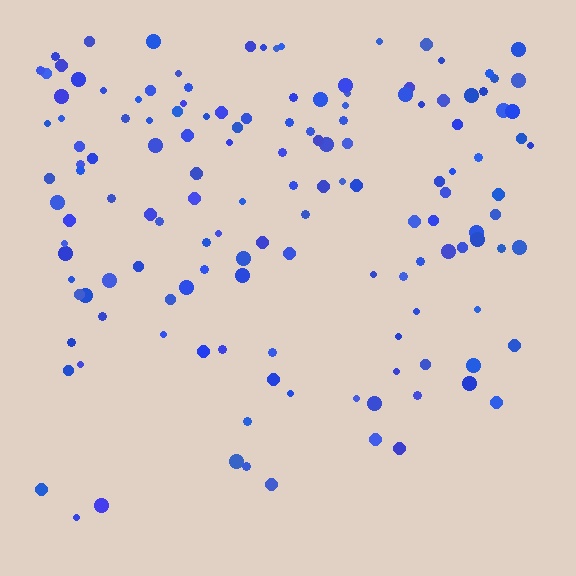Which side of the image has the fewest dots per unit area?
The bottom.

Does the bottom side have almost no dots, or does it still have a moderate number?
Still a moderate number, just noticeably fewer than the top.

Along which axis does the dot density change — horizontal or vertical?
Vertical.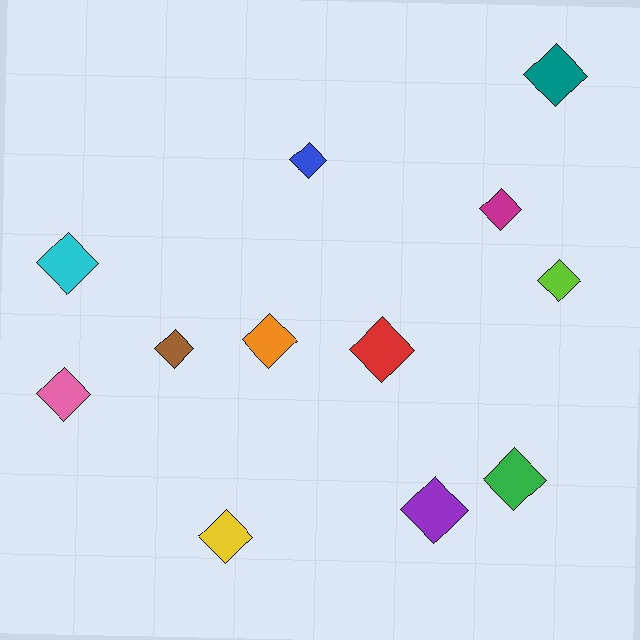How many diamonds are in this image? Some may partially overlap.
There are 12 diamonds.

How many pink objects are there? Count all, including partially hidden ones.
There is 1 pink object.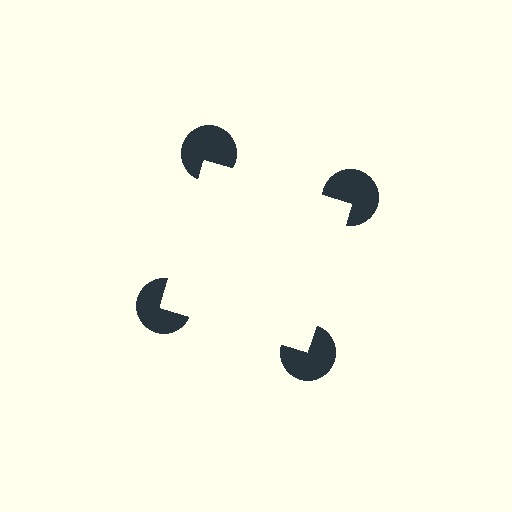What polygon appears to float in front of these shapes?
An illusory square — its edges are inferred from the aligned wedge cuts in the pac-man discs, not physically drawn.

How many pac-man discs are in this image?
There are 4 — one at each vertex of the illusory square.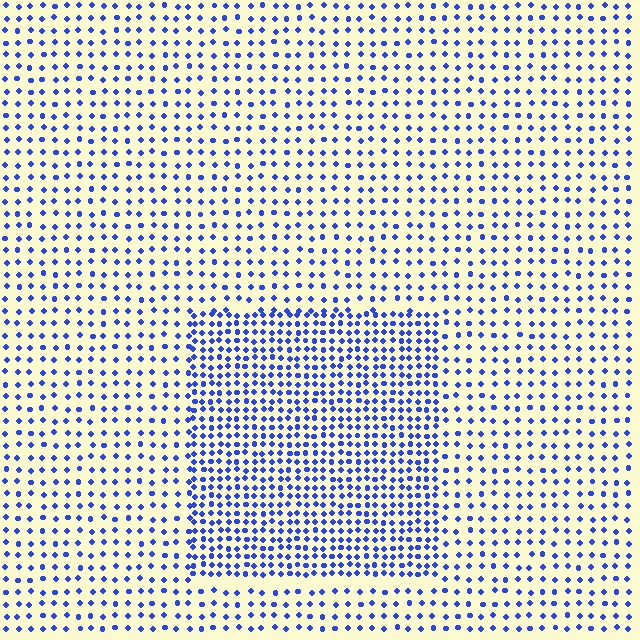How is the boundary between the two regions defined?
The boundary is defined by a change in element density (approximately 2.0x ratio). All elements are the same color, size, and shape.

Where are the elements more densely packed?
The elements are more densely packed inside the rectangle boundary.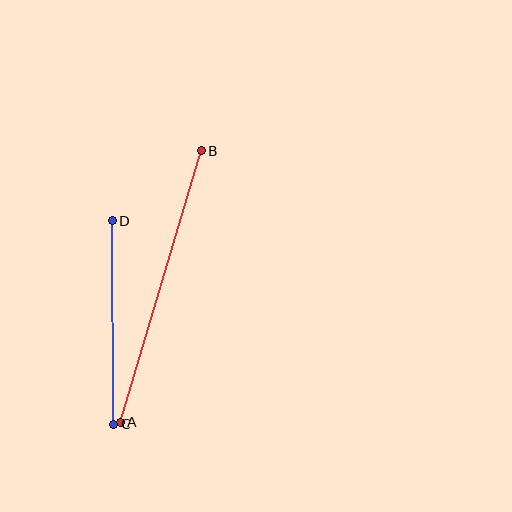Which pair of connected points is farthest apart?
Points A and B are farthest apart.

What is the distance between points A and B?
The distance is approximately 283 pixels.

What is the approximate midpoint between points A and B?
The midpoint is at approximately (161, 287) pixels.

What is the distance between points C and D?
The distance is approximately 204 pixels.